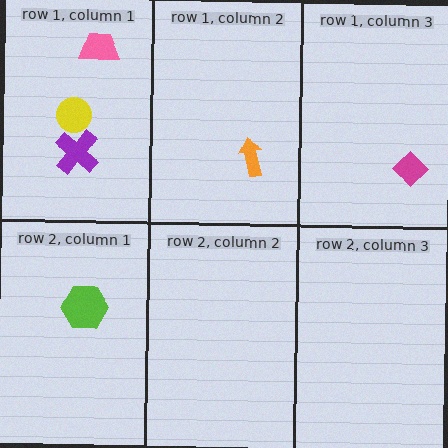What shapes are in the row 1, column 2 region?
The orange arrow.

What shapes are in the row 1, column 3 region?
The magenta diamond.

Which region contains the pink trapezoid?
The row 1, column 1 region.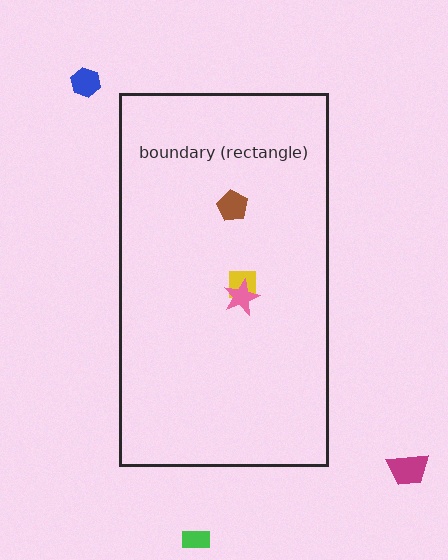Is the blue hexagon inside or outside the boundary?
Outside.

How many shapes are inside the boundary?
3 inside, 3 outside.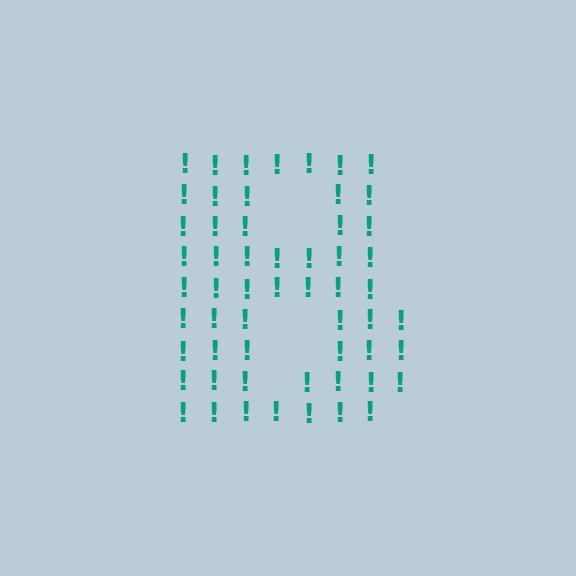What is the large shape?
The large shape is the letter B.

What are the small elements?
The small elements are exclamation marks.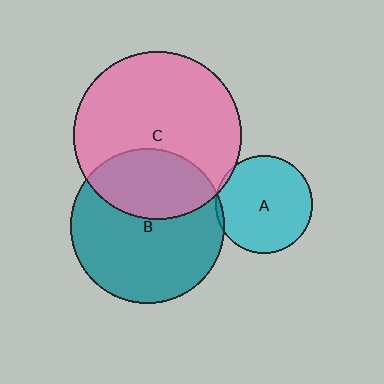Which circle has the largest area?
Circle C (pink).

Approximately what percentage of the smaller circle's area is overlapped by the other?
Approximately 35%.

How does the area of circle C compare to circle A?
Approximately 2.9 times.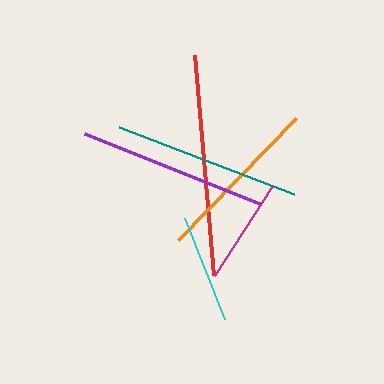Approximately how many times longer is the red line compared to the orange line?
The red line is approximately 1.3 times the length of the orange line.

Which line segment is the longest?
The red line is the longest at approximately 220 pixels.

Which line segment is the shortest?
The magenta line is the shortest at approximately 106 pixels.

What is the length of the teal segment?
The teal segment is approximately 187 pixels long.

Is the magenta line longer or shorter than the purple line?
The purple line is longer than the magenta line.